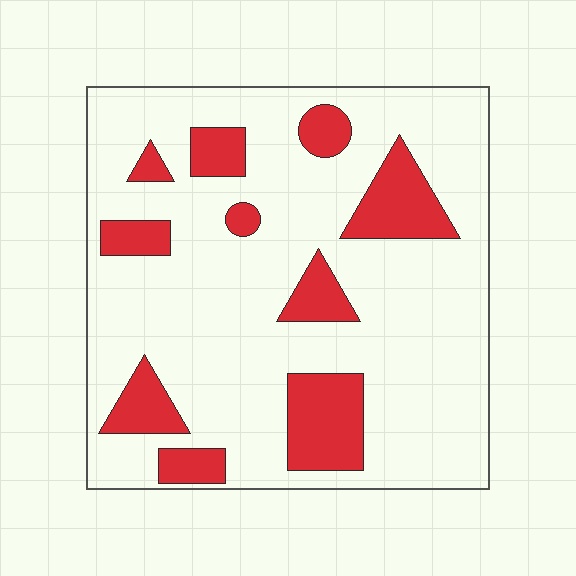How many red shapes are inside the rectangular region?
10.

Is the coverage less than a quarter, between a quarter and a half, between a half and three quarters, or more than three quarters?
Less than a quarter.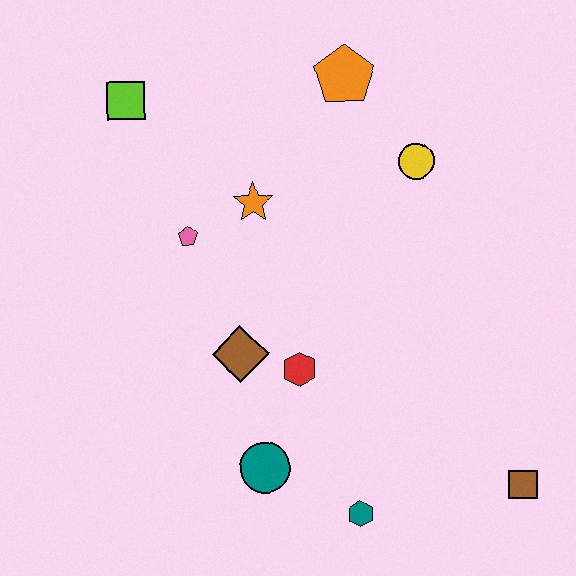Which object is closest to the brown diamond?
The red hexagon is closest to the brown diamond.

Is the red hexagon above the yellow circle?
No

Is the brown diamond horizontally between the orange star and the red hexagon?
No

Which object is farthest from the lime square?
The brown square is farthest from the lime square.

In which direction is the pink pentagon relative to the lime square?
The pink pentagon is below the lime square.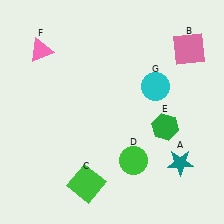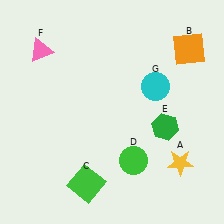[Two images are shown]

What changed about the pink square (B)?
In Image 1, B is pink. In Image 2, it changed to orange.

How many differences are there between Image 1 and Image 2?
There are 2 differences between the two images.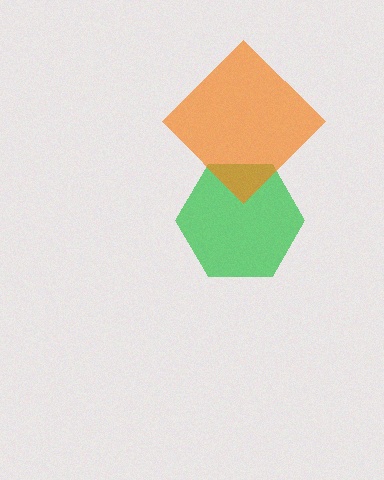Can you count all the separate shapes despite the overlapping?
Yes, there are 2 separate shapes.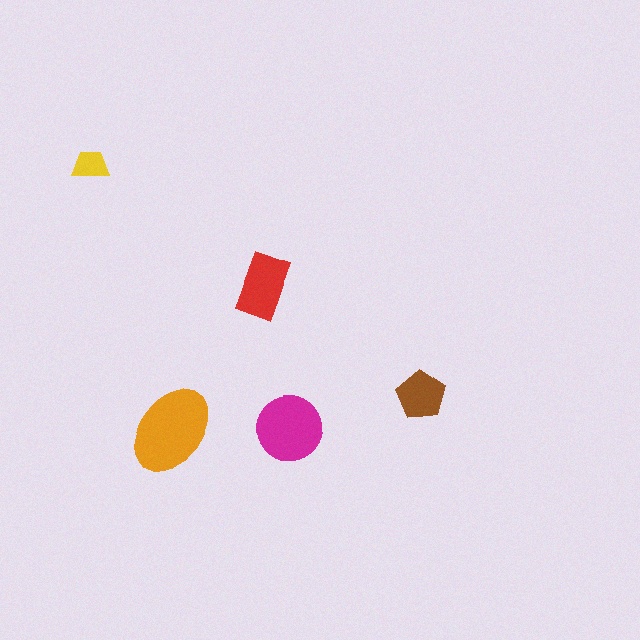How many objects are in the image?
There are 5 objects in the image.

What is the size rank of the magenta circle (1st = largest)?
2nd.